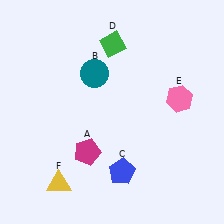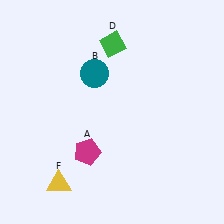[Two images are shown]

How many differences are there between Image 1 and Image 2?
There are 2 differences between the two images.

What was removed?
The pink hexagon (E), the blue pentagon (C) were removed in Image 2.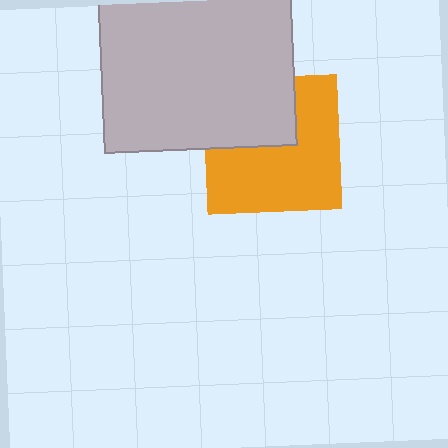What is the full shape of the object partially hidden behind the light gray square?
The partially hidden object is an orange square.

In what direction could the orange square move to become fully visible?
The orange square could move down. That would shift it out from behind the light gray square entirely.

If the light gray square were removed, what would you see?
You would see the complete orange square.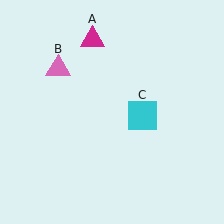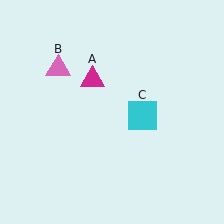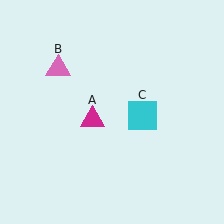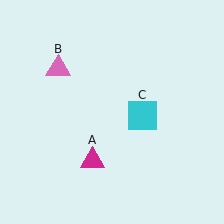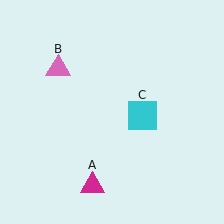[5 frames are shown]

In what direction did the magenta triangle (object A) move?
The magenta triangle (object A) moved down.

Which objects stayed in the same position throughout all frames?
Pink triangle (object B) and cyan square (object C) remained stationary.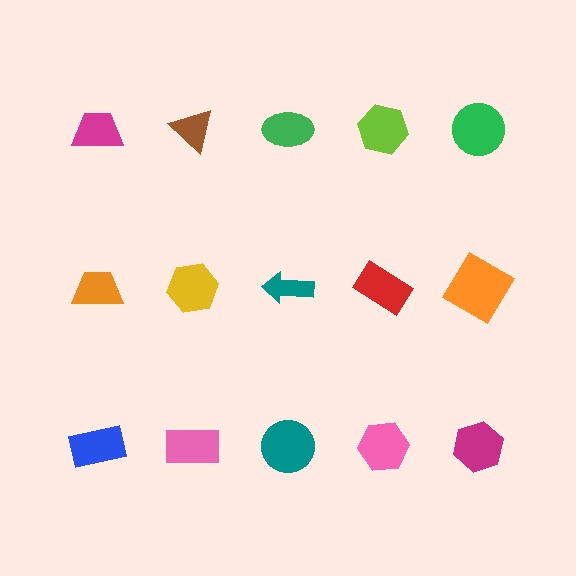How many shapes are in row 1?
5 shapes.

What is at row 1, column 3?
A green ellipse.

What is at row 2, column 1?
An orange trapezoid.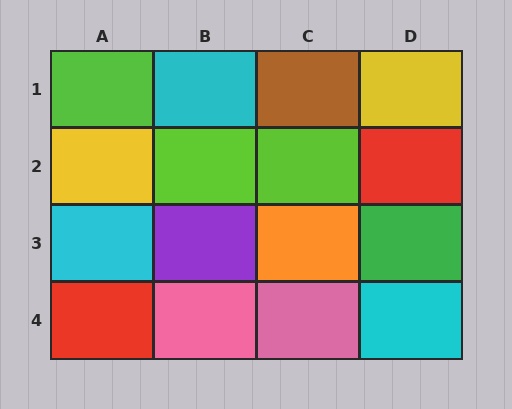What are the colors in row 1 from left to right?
Lime, cyan, brown, yellow.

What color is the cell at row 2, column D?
Red.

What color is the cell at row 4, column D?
Cyan.